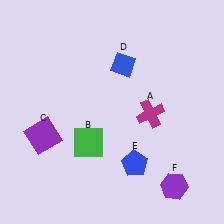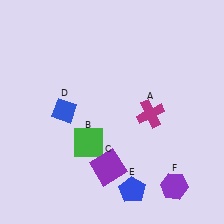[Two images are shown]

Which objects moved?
The objects that moved are: the purple square (C), the blue diamond (D), the blue pentagon (E).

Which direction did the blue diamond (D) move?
The blue diamond (D) moved left.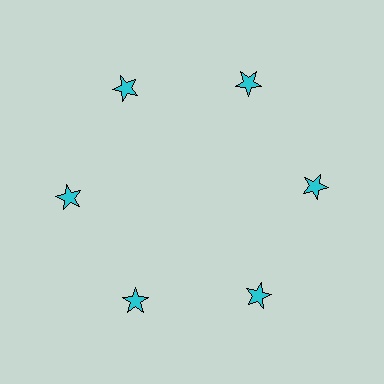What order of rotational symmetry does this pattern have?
This pattern has 6-fold rotational symmetry.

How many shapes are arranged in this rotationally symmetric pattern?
There are 6 shapes, arranged in 6 groups of 1.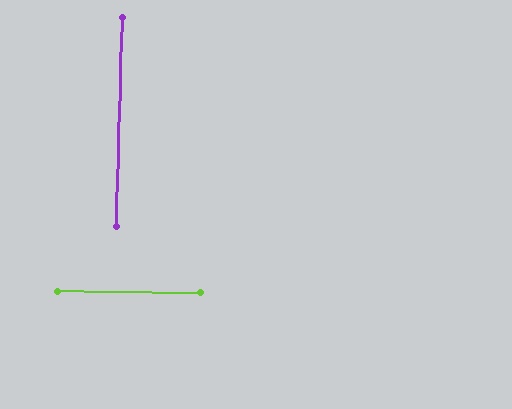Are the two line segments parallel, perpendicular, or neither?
Perpendicular — they meet at approximately 89°.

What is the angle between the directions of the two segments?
Approximately 89 degrees.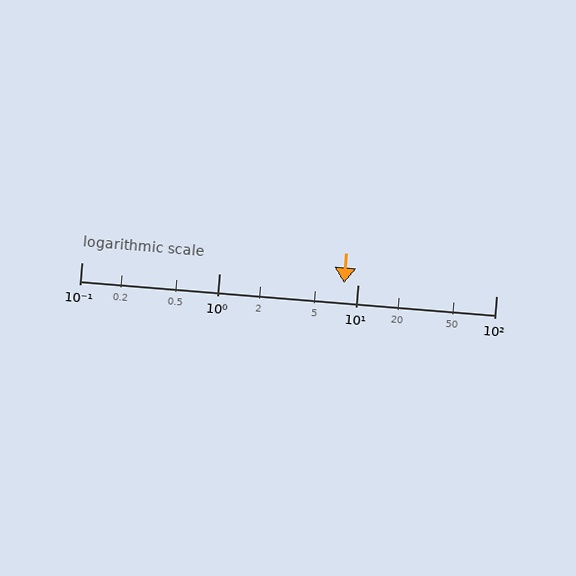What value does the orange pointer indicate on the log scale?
The pointer indicates approximately 8.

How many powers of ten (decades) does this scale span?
The scale spans 3 decades, from 0.1 to 100.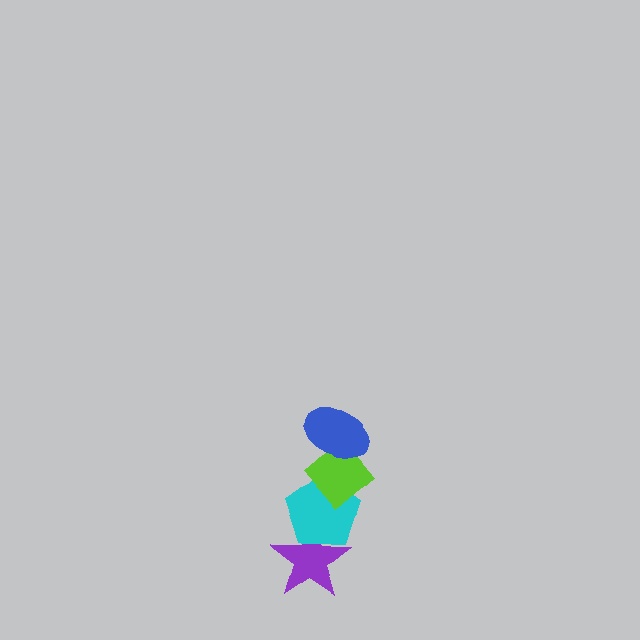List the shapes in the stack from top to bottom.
From top to bottom: the blue ellipse, the lime diamond, the cyan pentagon, the purple star.